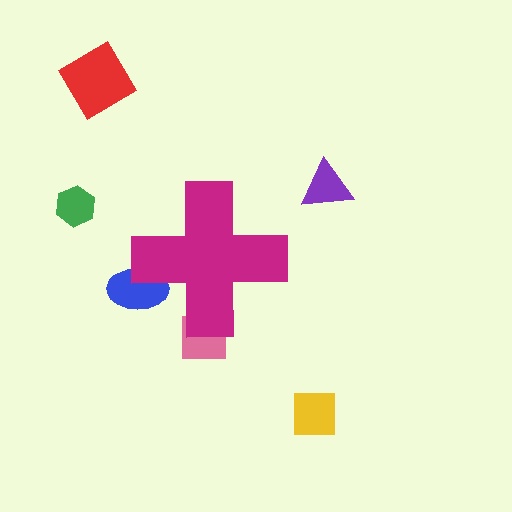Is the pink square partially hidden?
Yes, the pink square is partially hidden behind the magenta cross.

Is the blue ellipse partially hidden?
Yes, the blue ellipse is partially hidden behind the magenta cross.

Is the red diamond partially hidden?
No, the red diamond is fully visible.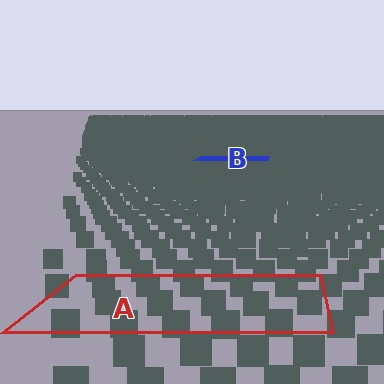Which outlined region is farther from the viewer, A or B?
Region B is farther from the viewer — the texture elements inside it appear smaller and more densely packed.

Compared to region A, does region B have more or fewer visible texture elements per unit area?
Region B has more texture elements per unit area — they are packed more densely because it is farther away.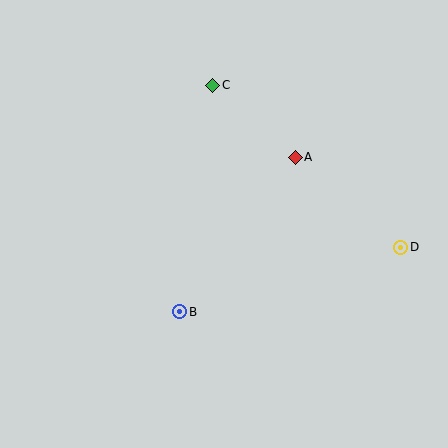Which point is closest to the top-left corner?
Point C is closest to the top-left corner.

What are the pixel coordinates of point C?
Point C is at (213, 85).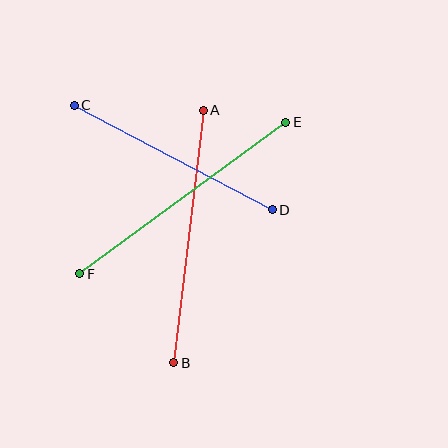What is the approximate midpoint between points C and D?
The midpoint is at approximately (173, 158) pixels.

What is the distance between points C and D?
The distance is approximately 224 pixels.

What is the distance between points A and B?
The distance is approximately 254 pixels.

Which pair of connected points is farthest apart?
Points E and F are farthest apart.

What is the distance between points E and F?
The distance is approximately 256 pixels.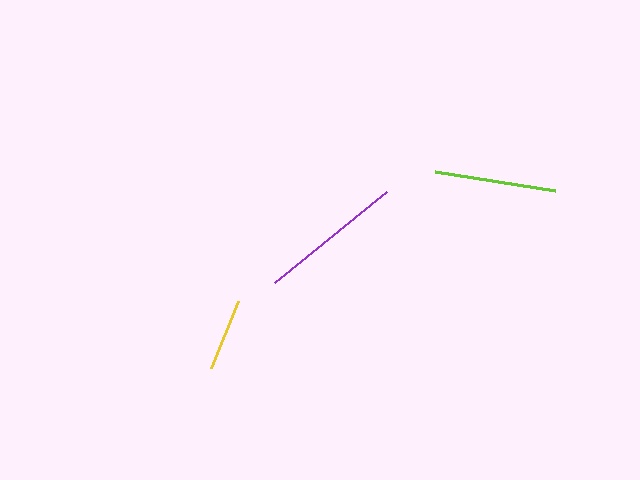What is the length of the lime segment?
The lime segment is approximately 122 pixels long.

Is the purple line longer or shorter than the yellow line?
The purple line is longer than the yellow line.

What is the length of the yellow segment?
The yellow segment is approximately 72 pixels long.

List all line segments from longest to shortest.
From longest to shortest: purple, lime, yellow.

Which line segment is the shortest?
The yellow line is the shortest at approximately 72 pixels.